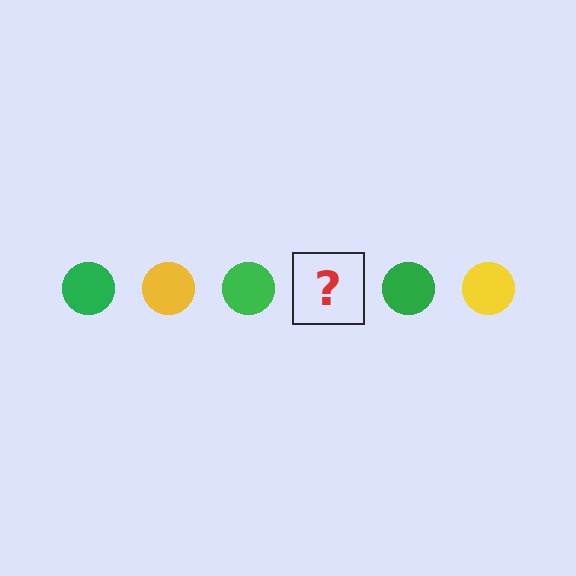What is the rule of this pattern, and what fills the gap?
The rule is that the pattern cycles through green, yellow circles. The gap should be filled with a yellow circle.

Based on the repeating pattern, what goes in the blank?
The blank should be a yellow circle.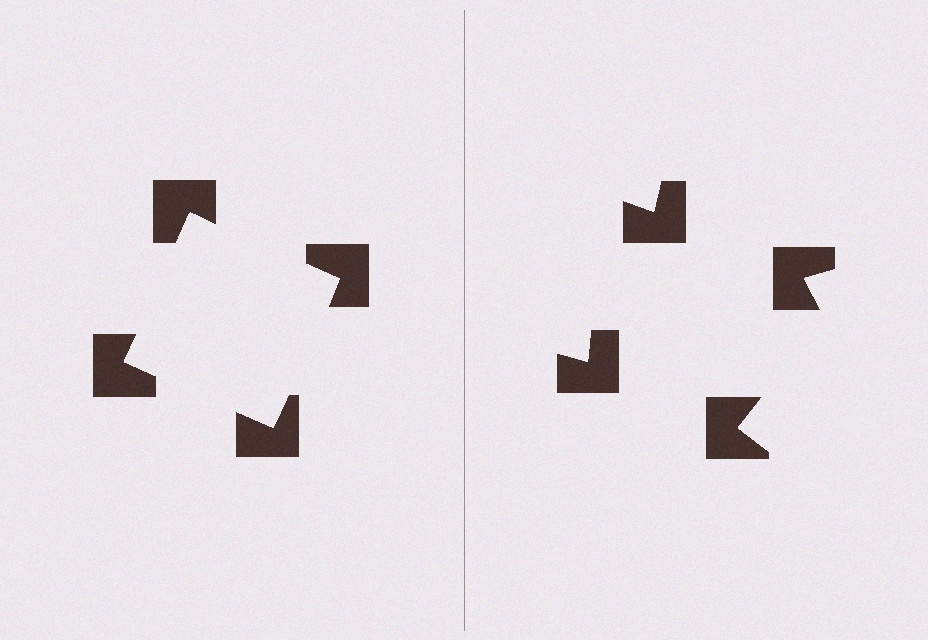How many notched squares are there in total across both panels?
8 — 4 on each side.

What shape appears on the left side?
An illusory square.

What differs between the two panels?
The notched squares are positioned identically on both sides; only the wedge orientations differ. On the left they align to a square; on the right they are misaligned.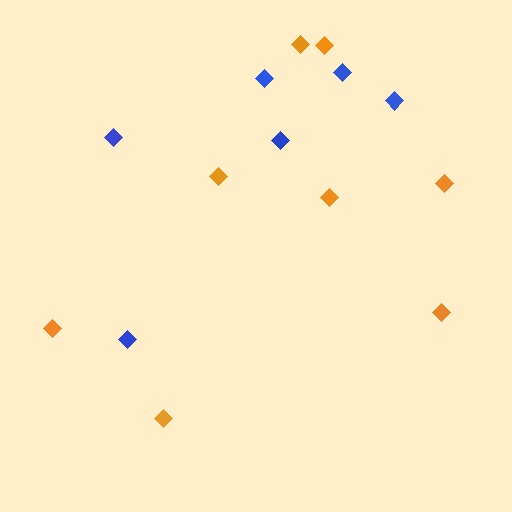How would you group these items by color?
There are 2 groups: one group of orange diamonds (8) and one group of blue diamonds (6).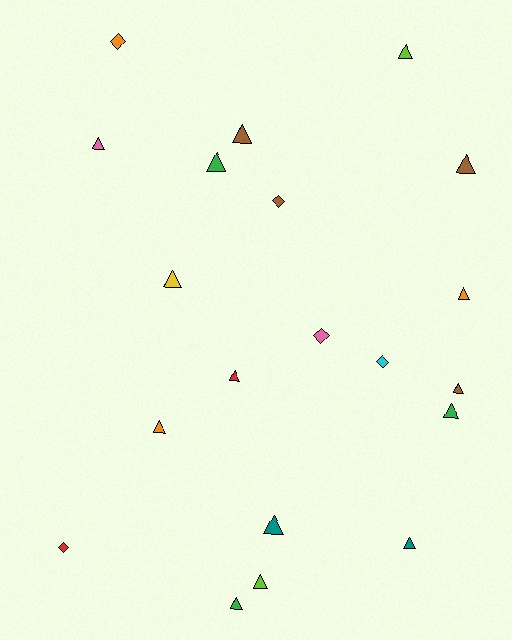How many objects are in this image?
There are 20 objects.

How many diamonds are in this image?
There are 5 diamonds.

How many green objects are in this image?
There are 3 green objects.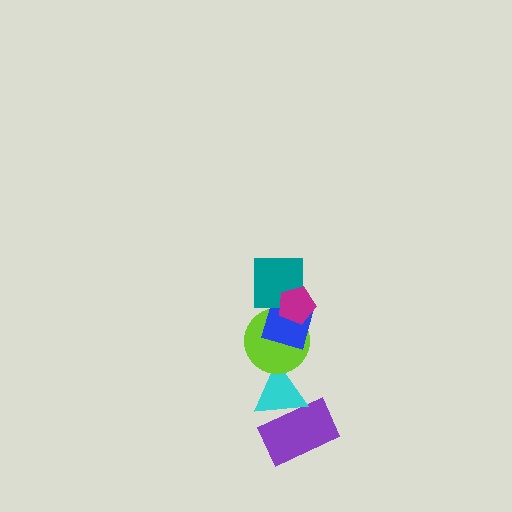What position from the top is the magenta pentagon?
The magenta pentagon is 1st from the top.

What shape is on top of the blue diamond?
The teal square is on top of the blue diamond.